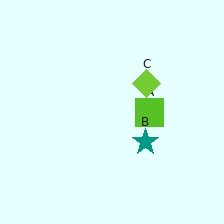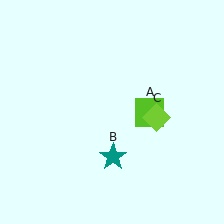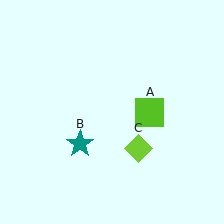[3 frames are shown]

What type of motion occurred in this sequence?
The teal star (object B), lime diamond (object C) rotated clockwise around the center of the scene.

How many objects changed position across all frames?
2 objects changed position: teal star (object B), lime diamond (object C).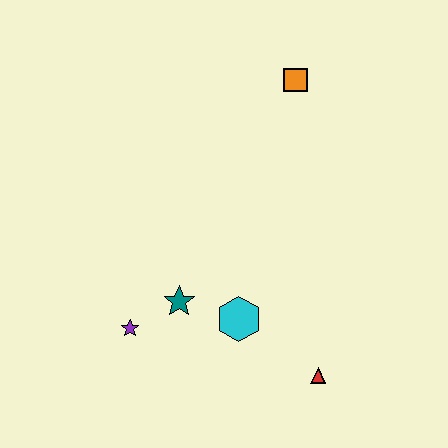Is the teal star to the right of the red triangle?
No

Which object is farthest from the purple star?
The orange square is farthest from the purple star.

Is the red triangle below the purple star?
Yes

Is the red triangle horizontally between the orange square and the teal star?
No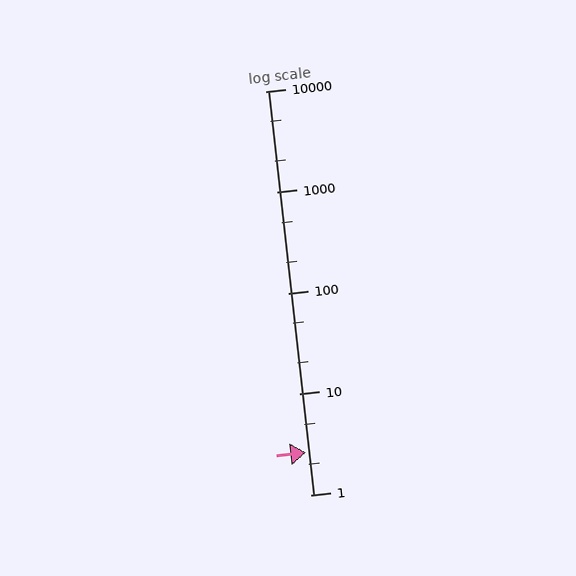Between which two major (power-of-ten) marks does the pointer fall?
The pointer is between 1 and 10.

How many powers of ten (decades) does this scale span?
The scale spans 4 decades, from 1 to 10000.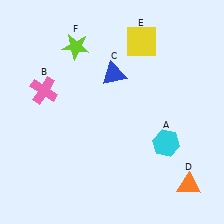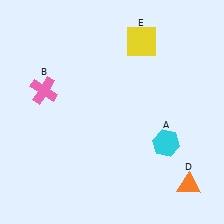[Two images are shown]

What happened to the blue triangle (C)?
The blue triangle (C) was removed in Image 2. It was in the top-right area of Image 1.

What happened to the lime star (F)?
The lime star (F) was removed in Image 2. It was in the top-left area of Image 1.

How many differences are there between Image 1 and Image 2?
There are 2 differences between the two images.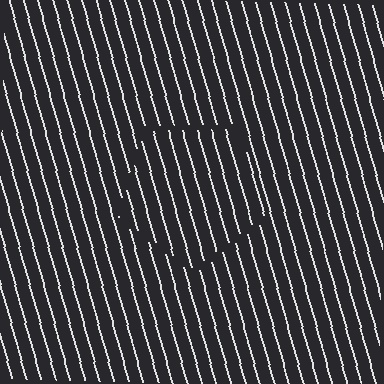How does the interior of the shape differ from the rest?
The interior of the shape contains the same grating, shifted by half a period — the contour is defined by the phase discontinuity where line-ends from the inner and outer gratings abut.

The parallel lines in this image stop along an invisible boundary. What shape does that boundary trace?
An illusory pentagon. The interior of the shape contains the same grating, shifted by half a period — the contour is defined by the phase discontinuity where line-ends from the inner and outer gratings abut.